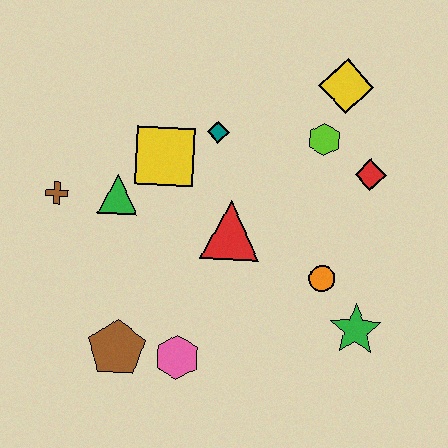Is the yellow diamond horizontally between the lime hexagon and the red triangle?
No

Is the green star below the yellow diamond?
Yes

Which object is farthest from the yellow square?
The green star is farthest from the yellow square.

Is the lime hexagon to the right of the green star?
No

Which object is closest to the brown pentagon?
The pink hexagon is closest to the brown pentagon.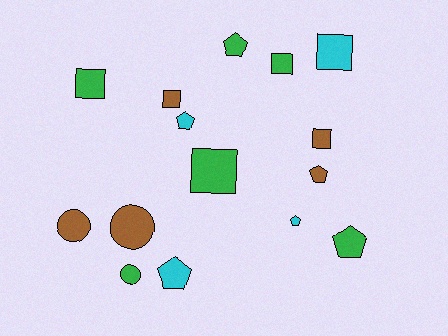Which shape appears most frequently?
Square, with 6 objects.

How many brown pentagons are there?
There is 1 brown pentagon.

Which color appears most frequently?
Green, with 6 objects.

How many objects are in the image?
There are 15 objects.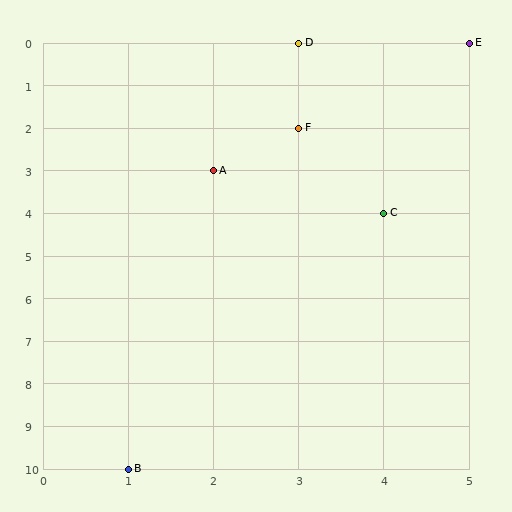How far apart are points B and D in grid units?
Points B and D are 2 columns and 10 rows apart (about 10.2 grid units diagonally).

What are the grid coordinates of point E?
Point E is at grid coordinates (5, 0).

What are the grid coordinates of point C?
Point C is at grid coordinates (4, 4).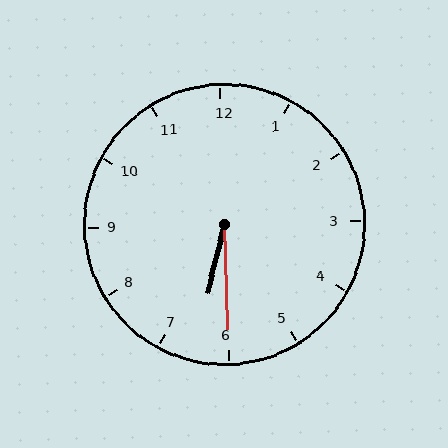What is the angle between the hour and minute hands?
Approximately 15 degrees.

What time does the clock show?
6:30.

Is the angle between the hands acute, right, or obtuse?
It is acute.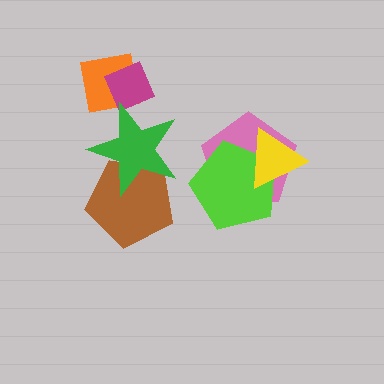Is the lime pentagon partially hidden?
Yes, it is partially covered by another shape.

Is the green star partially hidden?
No, no other shape covers it.